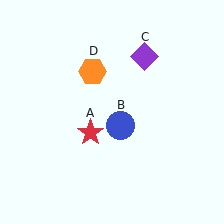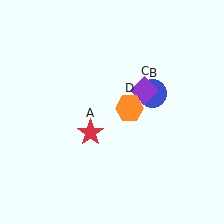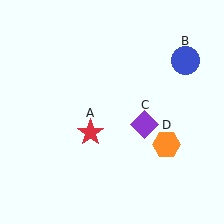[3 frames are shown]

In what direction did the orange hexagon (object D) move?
The orange hexagon (object D) moved down and to the right.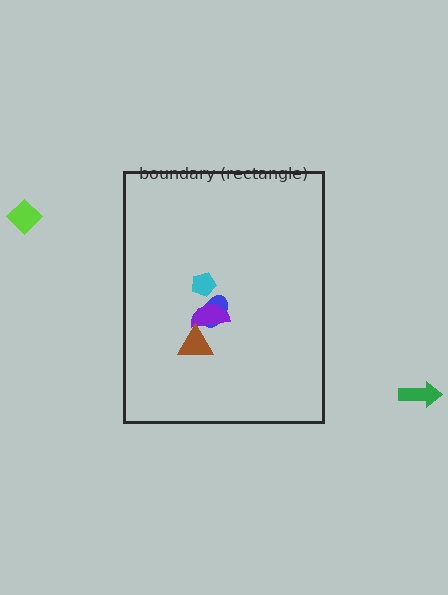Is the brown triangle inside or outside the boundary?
Inside.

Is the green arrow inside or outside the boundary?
Outside.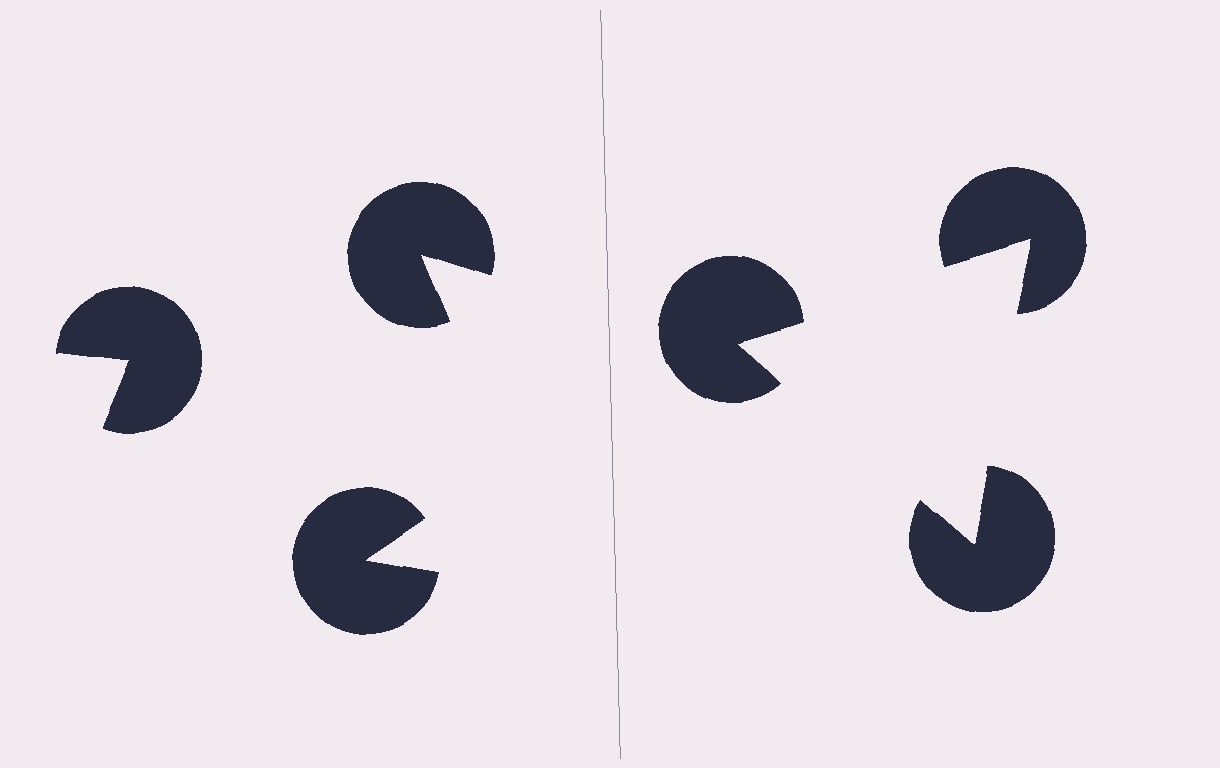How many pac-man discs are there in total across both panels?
6 — 3 on each side.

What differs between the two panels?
The pac-man discs are positioned identically on both sides; only the wedge orientations differ. On the right they align to a triangle; on the left they are misaligned.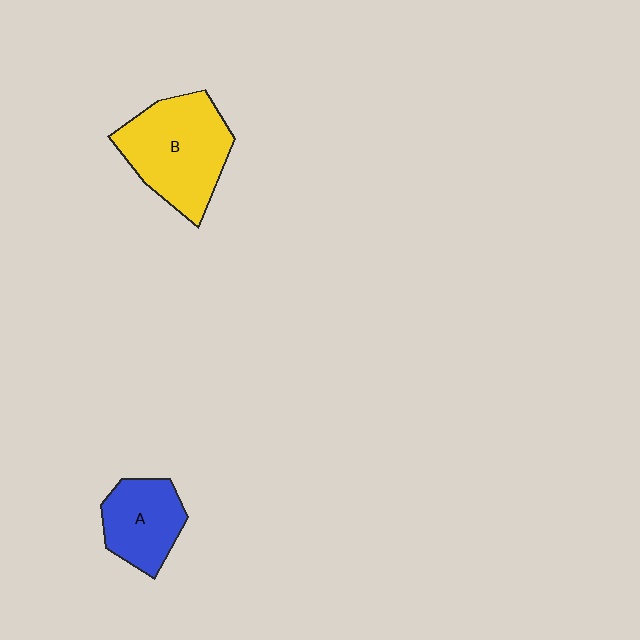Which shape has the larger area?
Shape B (yellow).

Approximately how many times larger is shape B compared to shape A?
Approximately 1.6 times.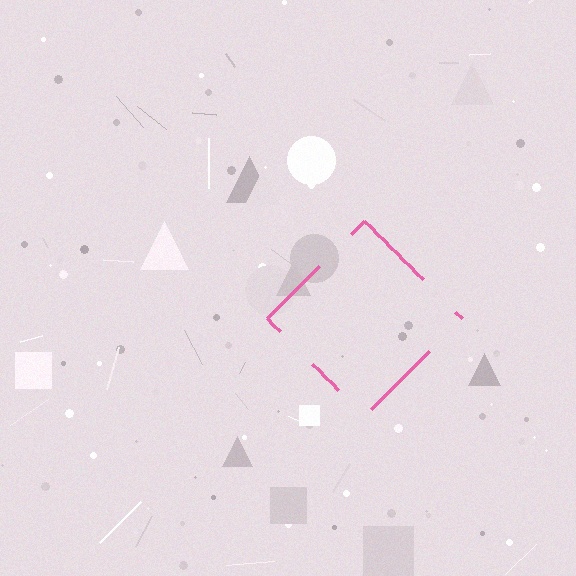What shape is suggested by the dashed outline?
The dashed outline suggests a diamond.